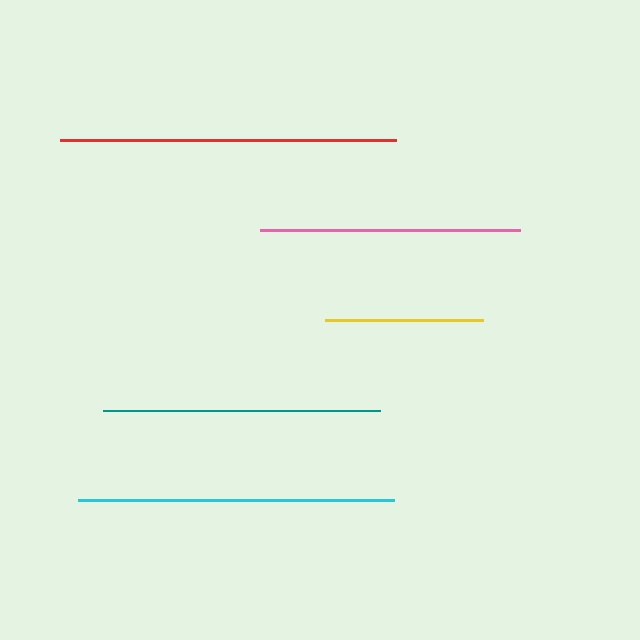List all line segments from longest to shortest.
From longest to shortest: red, cyan, teal, pink, yellow.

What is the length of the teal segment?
The teal segment is approximately 277 pixels long.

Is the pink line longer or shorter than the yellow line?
The pink line is longer than the yellow line.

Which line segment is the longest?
The red line is the longest at approximately 336 pixels.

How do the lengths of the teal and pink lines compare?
The teal and pink lines are approximately the same length.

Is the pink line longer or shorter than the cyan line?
The cyan line is longer than the pink line.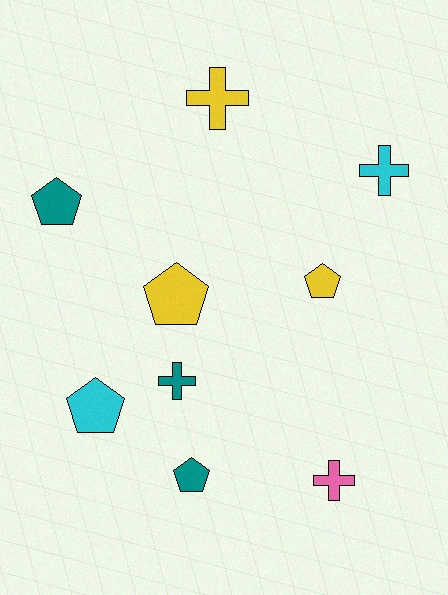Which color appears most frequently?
Yellow, with 3 objects.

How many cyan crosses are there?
There is 1 cyan cross.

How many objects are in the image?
There are 9 objects.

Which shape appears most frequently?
Pentagon, with 5 objects.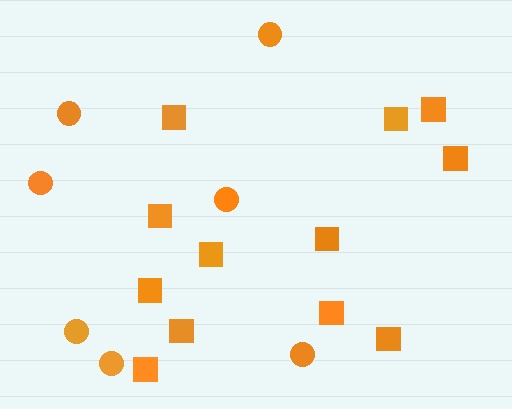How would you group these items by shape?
There are 2 groups: one group of squares (12) and one group of circles (7).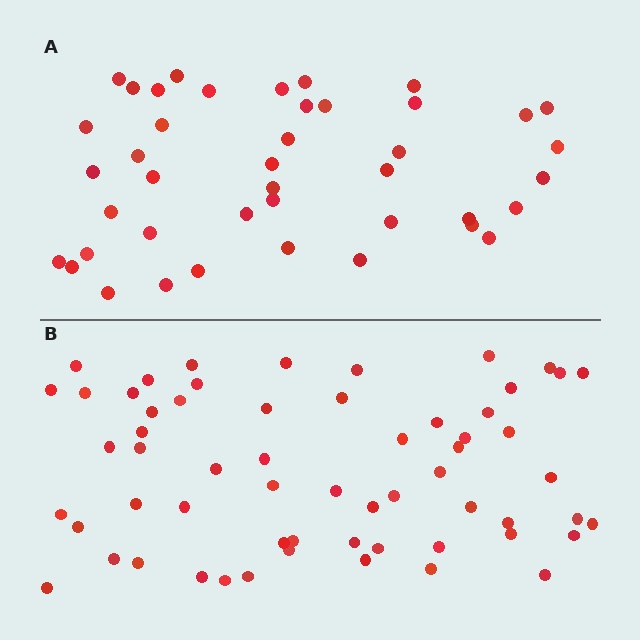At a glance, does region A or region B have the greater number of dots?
Region B (the bottom region) has more dots.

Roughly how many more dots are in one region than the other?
Region B has approximately 20 more dots than region A.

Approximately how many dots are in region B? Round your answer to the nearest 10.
About 60 dots.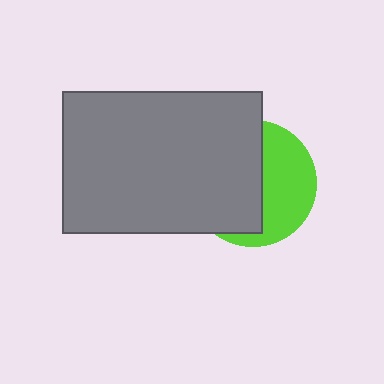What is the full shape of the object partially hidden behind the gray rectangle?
The partially hidden object is a lime circle.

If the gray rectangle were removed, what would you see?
You would see the complete lime circle.